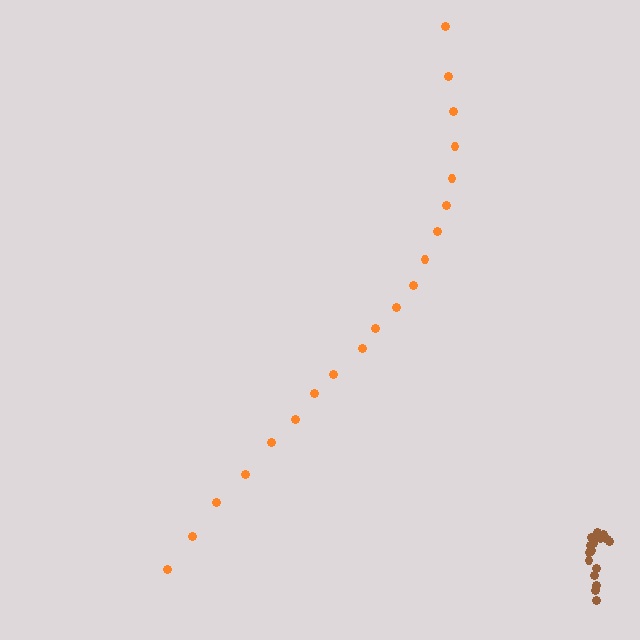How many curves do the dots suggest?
There are 2 distinct paths.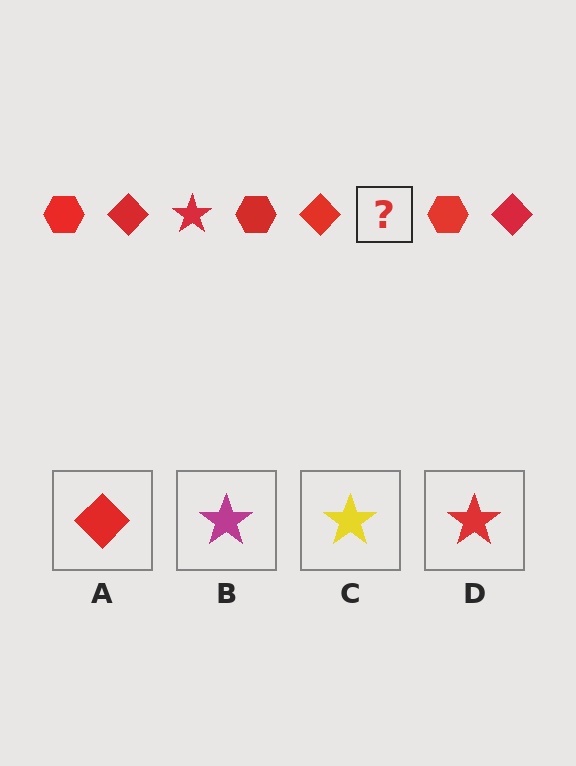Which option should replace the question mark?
Option D.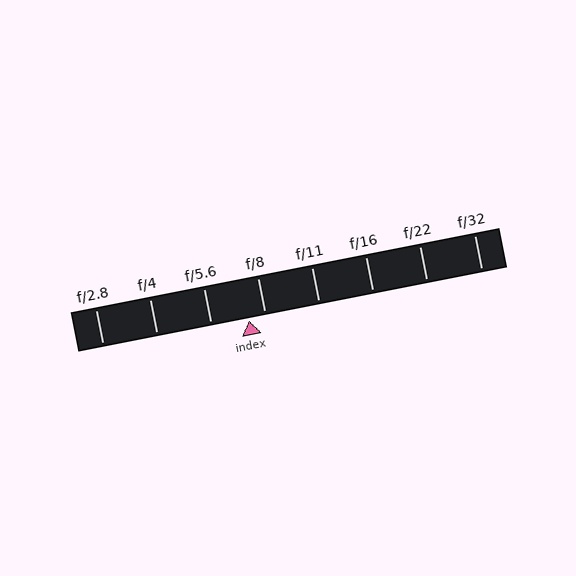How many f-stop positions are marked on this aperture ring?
There are 8 f-stop positions marked.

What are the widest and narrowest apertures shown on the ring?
The widest aperture shown is f/2.8 and the narrowest is f/32.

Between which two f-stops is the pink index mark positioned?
The index mark is between f/5.6 and f/8.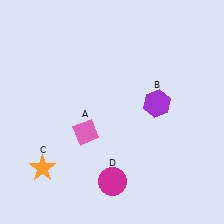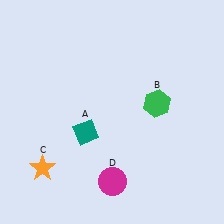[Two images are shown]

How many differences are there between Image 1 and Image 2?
There are 2 differences between the two images.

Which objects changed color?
A changed from pink to teal. B changed from purple to green.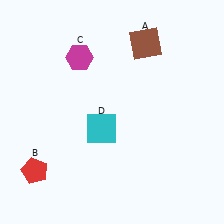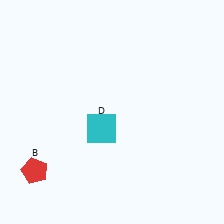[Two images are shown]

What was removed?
The brown square (A), the magenta hexagon (C) were removed in Image 2.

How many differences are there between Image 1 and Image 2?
There are 2 differences between the two images.